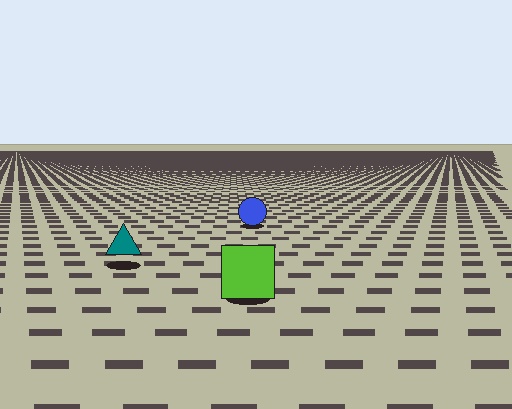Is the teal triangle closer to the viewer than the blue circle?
Yes. The teal triangle is closer — you can tell from the texture gradient: the ground texture is coarser near it.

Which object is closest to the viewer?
The lime square is closest. The texture marks near it are larger and more spread out.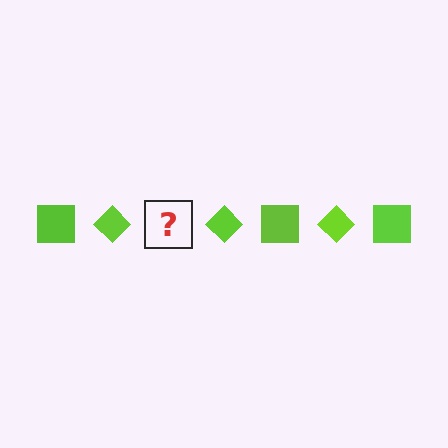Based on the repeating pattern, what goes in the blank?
The blank should be a lime square.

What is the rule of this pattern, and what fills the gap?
The rule is that the pattern cycles through square, diamond shapes in lime. The gap should be filled with a lime square.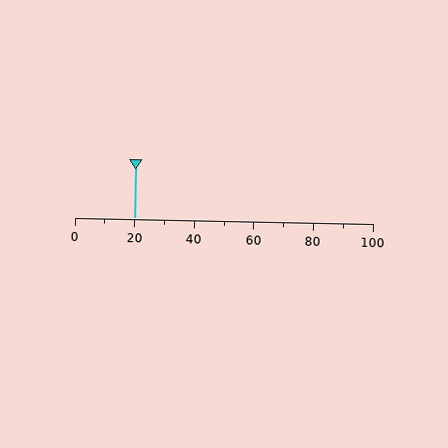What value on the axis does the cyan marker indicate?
The marker indicates approximately 20.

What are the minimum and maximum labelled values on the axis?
The axis runs from 0 to 100.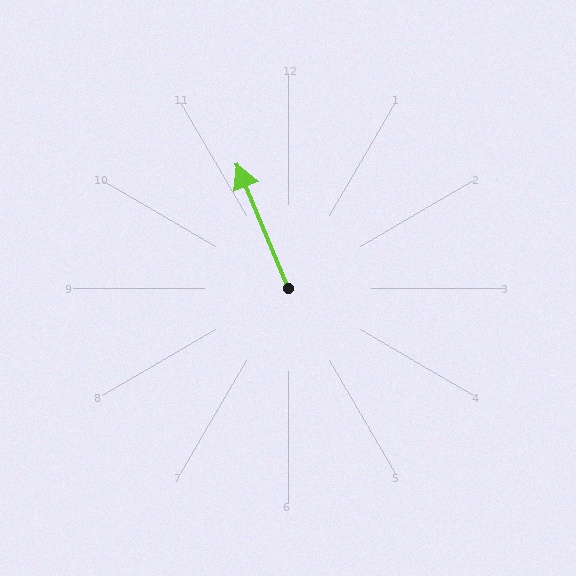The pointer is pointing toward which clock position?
Roughly 11 o'clock.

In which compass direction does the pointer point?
North.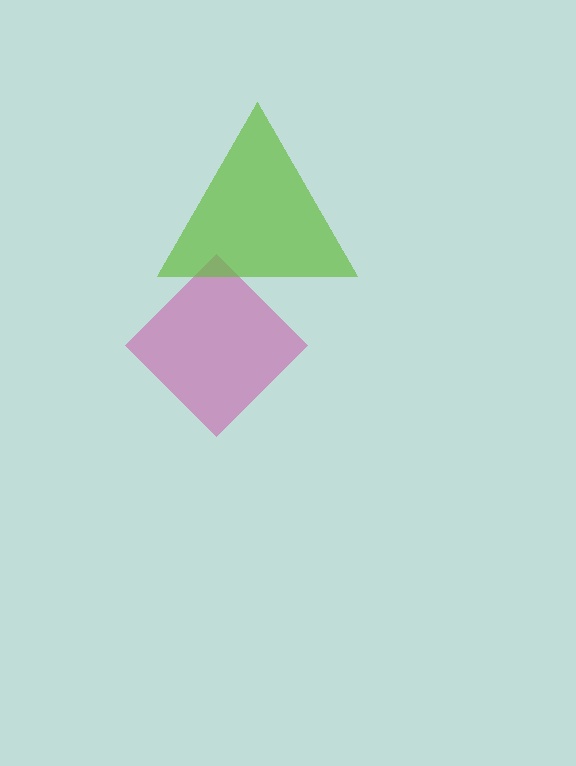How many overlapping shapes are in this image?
There are 2 overlapping shapes in the image.